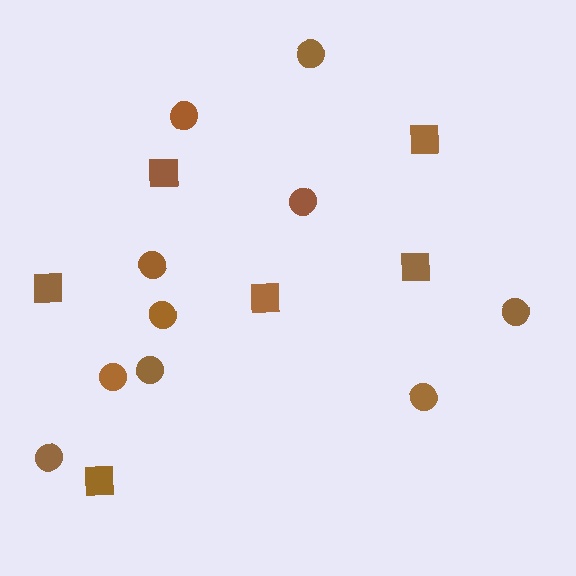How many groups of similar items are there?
There are 2 groups: one group of squares (6) and one group of circles (10).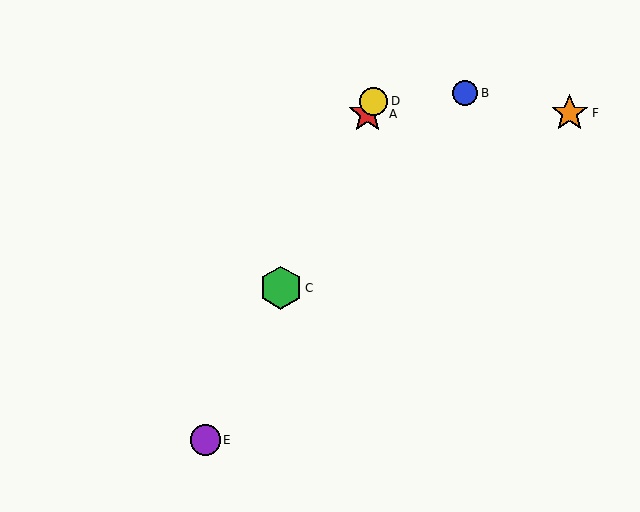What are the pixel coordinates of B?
Object B is at (465, 93).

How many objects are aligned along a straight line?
4 objects (A, C, D, E) are aligned along a straight line.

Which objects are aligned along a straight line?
Objects A, C, D, E are aligned along a straight line.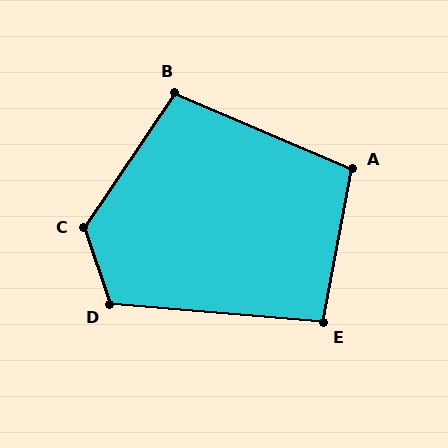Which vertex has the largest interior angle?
C, at approximately 128 degrees.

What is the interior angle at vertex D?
Approximately 113 degrees (obtuse).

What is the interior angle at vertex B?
Approximately 101 degrees (obtuse).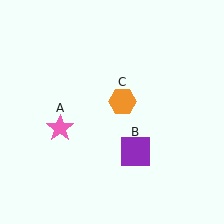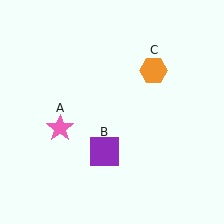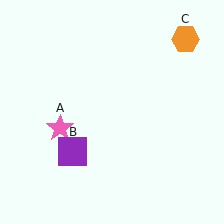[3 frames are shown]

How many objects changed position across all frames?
2 objects changed position: purple square (object B), orange hexagon (object C).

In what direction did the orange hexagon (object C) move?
The orange hexagon (object C) moved up and to the right.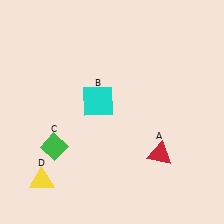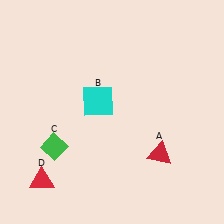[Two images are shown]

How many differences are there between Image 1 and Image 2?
There is 1 difference between the two images.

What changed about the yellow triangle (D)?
In Image 1, D is yellow. In Image 2, it changed to red.